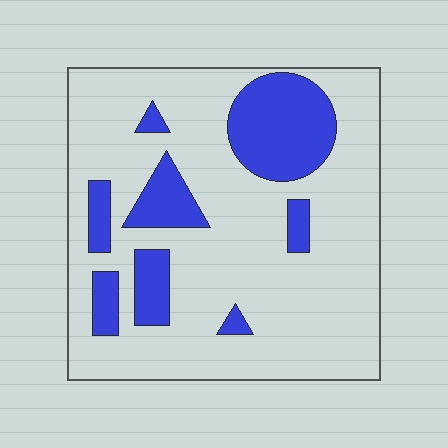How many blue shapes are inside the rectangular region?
8.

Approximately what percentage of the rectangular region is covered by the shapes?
Approximately 20%.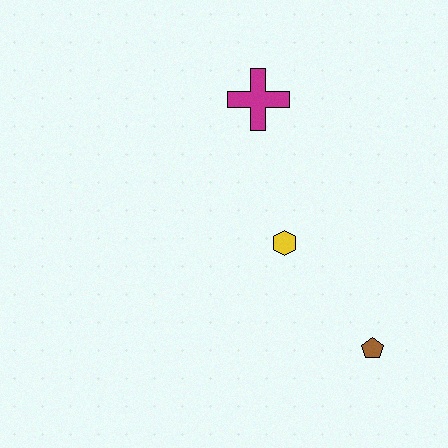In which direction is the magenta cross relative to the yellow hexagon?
The magenta cross is above the yellow hexagon.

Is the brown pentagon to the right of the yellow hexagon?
Yes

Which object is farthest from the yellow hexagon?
The magenta cross is farthest from the yellow hexagon.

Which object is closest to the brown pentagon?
The yellow hexagon is closest to the brown pentagon.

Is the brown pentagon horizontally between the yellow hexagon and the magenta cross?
No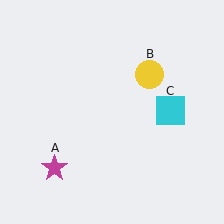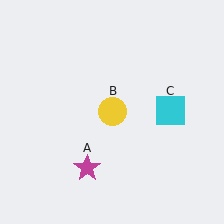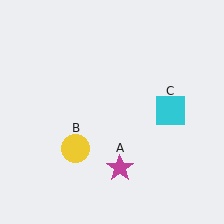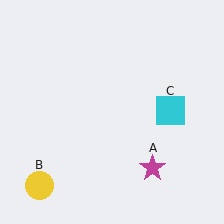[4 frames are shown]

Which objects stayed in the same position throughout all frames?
Cyan square (object C) remained stationary.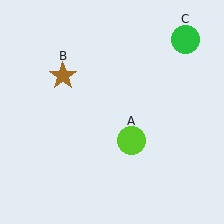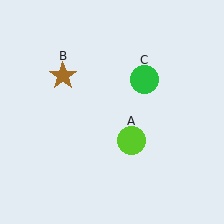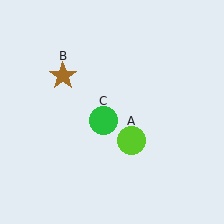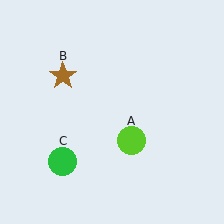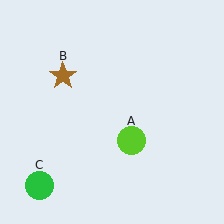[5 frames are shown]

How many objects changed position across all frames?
1 object changed position: green circle (object C).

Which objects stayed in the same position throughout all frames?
Lime circle (object A) and brown star (object B) remained stationary.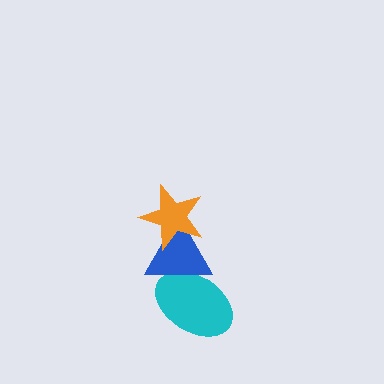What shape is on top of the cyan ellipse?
The blue triangle is on top of the cyan ellipse.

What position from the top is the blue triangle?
The blue triangle is 2nd from the top.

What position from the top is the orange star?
The orange star is 1st from the top.